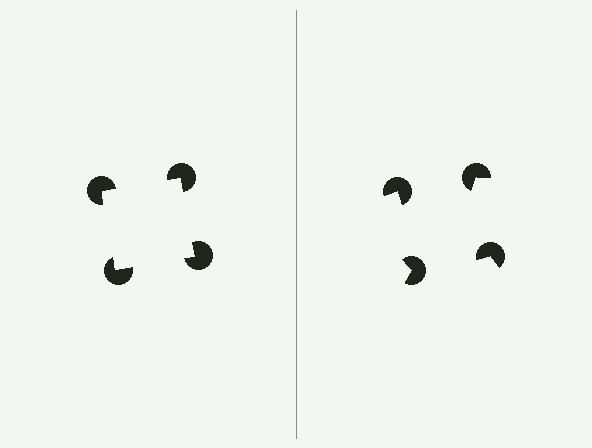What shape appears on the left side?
An illusory square.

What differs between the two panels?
The pac-man discs are positioned identically on both sides; only the wedge orientations differ. On the left they align to a square; on the right they are misaligned.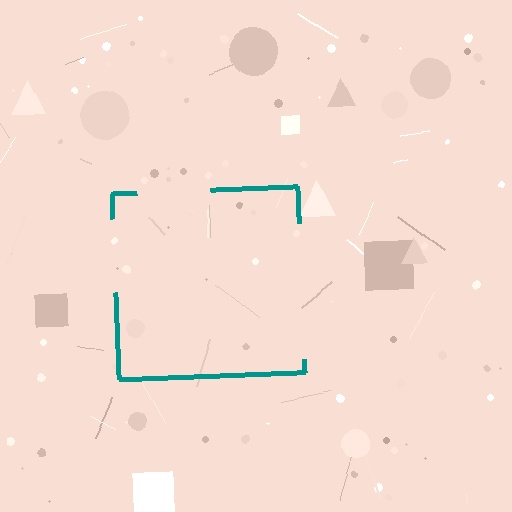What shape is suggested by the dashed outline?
The dashed outline suggests a square.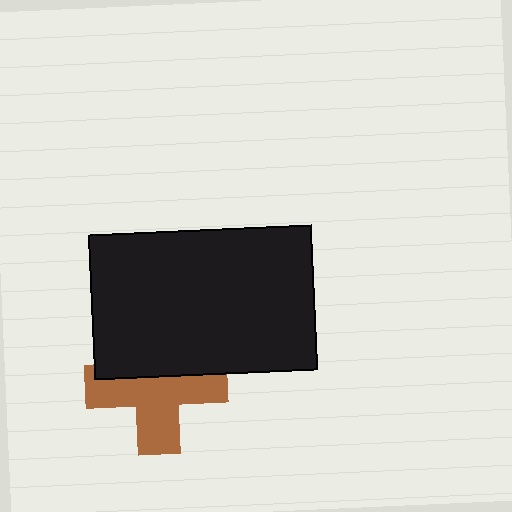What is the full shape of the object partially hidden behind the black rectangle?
The partially hidden object is a brown cross.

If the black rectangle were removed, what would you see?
You would see the complete brown cross.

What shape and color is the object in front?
The object in front is a black rectangle.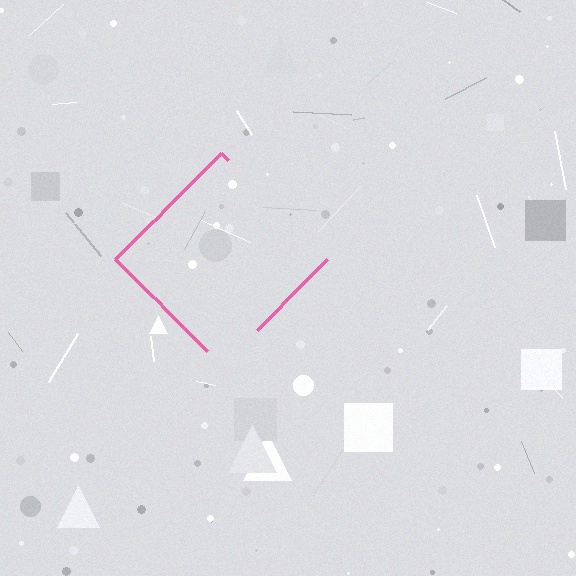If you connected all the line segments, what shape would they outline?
They would outline a diamond.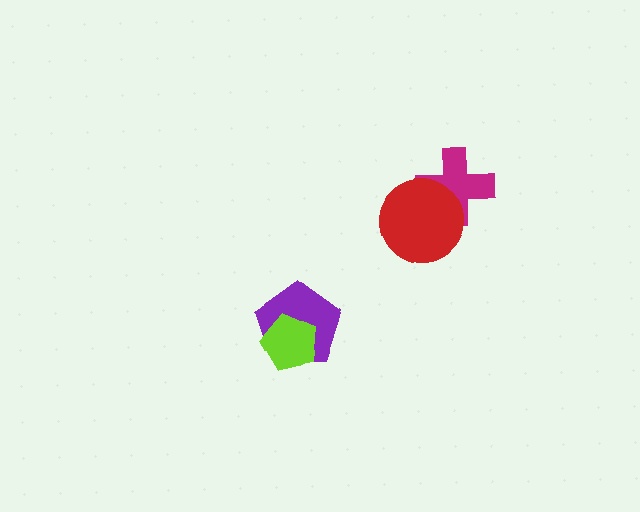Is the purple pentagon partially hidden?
Yes, it is partially covered by another shape.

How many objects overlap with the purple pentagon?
1 object overlaps with the purple pentagon.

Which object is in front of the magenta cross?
The red circle is in front of the magenta cross.